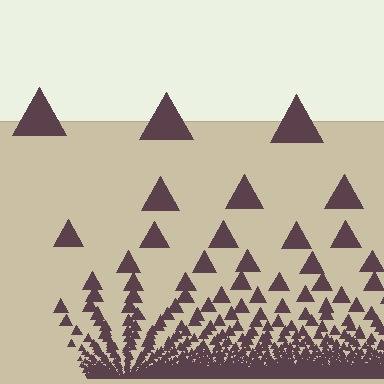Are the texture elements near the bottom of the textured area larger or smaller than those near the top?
Smaller. The gradient is inverted — elements near the bottom are smaller and denser.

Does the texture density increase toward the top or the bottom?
Density increases toward the bottom.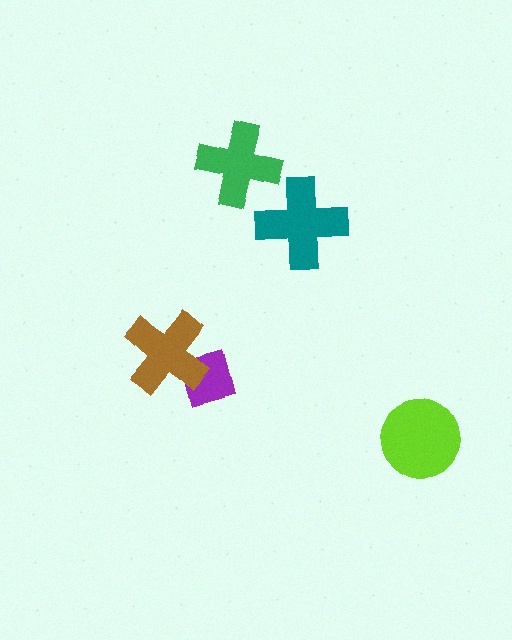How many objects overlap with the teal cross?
0 objects overlap with the teal cross.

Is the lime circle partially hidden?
No, no other shape covers it.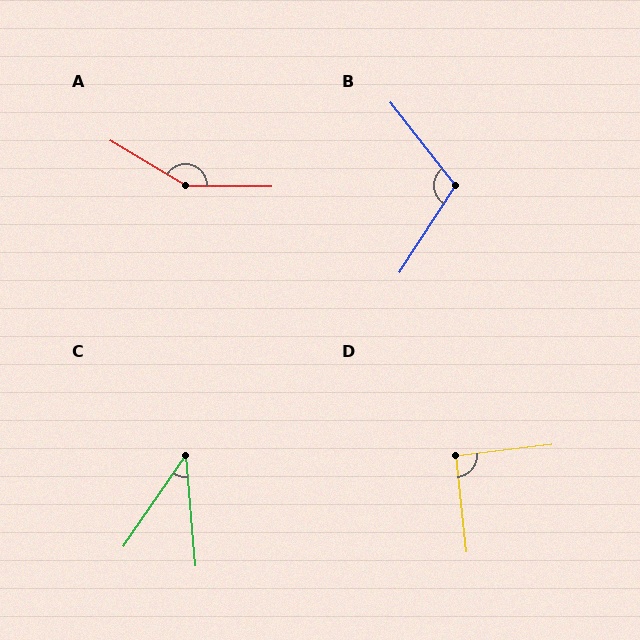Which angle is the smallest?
C, at approximately 39 degrees.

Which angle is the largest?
A, at approximately 149 degrees.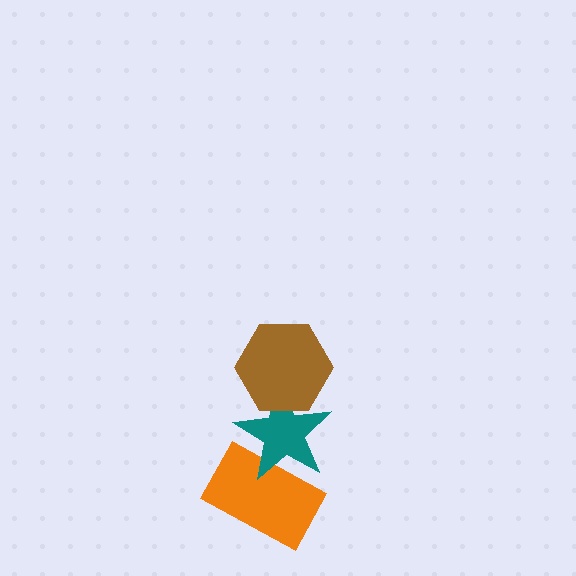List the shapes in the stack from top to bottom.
From top to bottom: the brown hexagon, the teal star, the orange rectangle.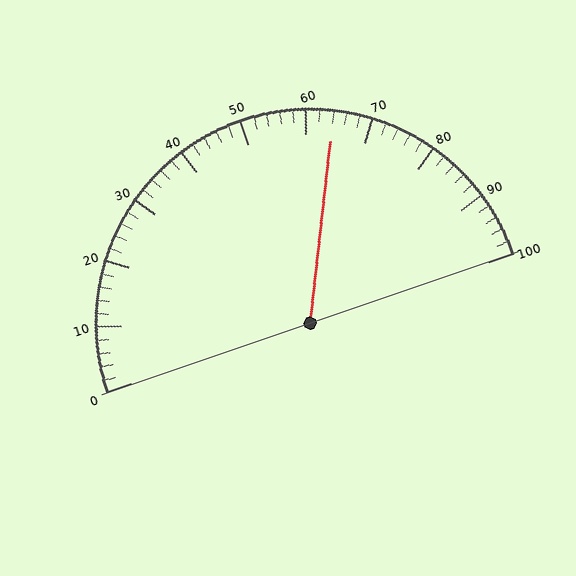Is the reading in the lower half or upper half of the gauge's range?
The reading is in the upper half of the range (0 to 100).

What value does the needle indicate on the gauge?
The needle indicates approximately 64.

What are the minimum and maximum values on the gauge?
The gauge ranges from 0 to 100.